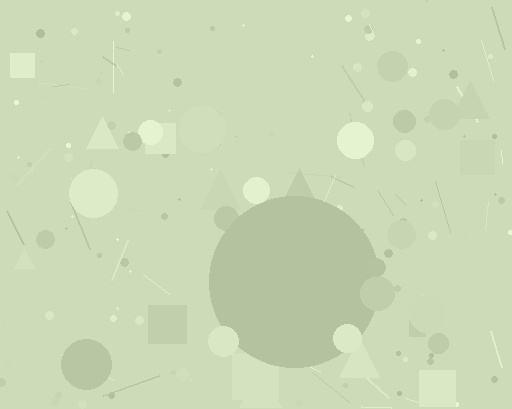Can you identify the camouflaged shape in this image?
The camouflaged shape is a circle.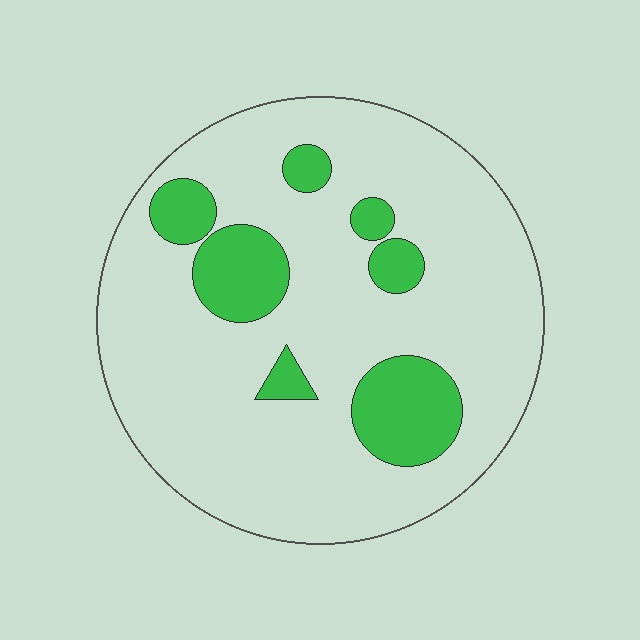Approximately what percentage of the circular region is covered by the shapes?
Approximately 20%.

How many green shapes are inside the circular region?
7.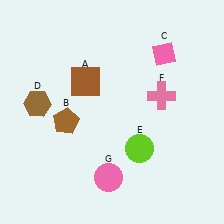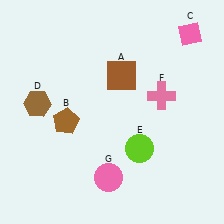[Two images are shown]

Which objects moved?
The objects that moved are: the brown square (A), the pink diamond (C).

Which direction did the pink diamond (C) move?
The pink diamond (C) moved right.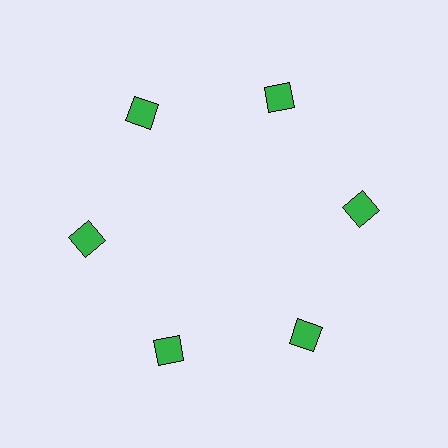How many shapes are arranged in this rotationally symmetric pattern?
There are 6 shapes, arranged in 6 groups of 1.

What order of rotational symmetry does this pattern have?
This pattern has 6-fold rotational symmetry.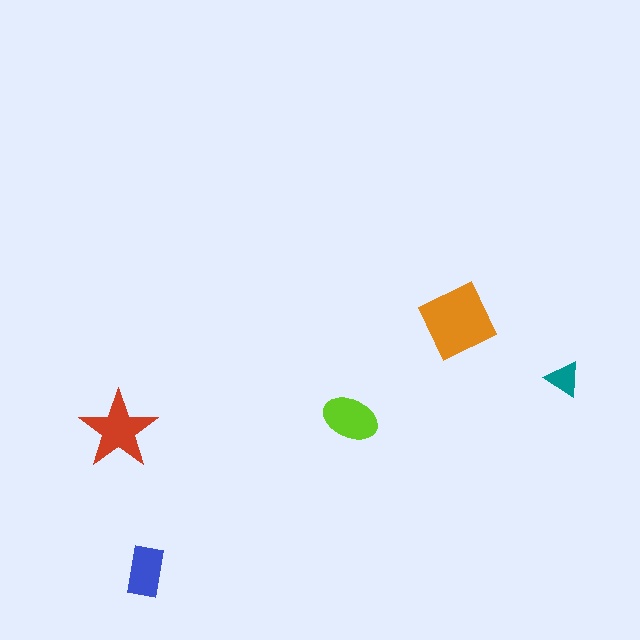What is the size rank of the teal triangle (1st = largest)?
5th.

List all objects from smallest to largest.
The teal triangle, the blue rectangle, the lime ellipse, the red star, the orange square.